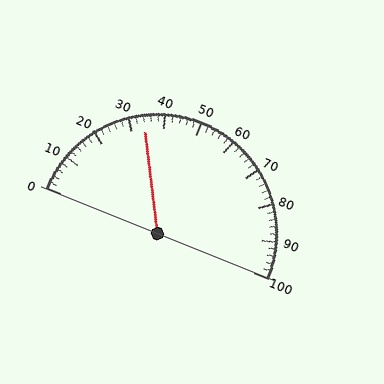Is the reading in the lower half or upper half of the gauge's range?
The reading is in the lower half of the range (0 to 100).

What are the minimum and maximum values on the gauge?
The gauge ranges from 0 to 100.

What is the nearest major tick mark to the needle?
The nearest major tick mark is 30.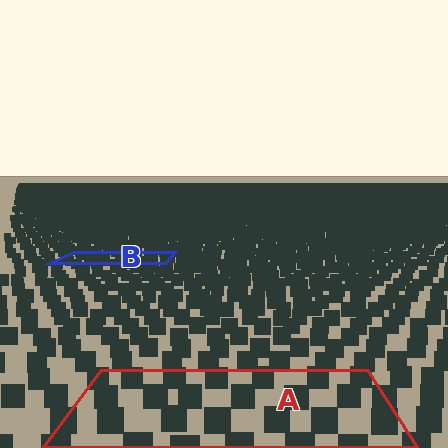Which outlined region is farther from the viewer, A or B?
Region B is farther from the viewer — the texture elements inside it appear smaller and more densely packed.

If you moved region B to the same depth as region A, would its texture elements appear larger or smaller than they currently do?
They would appear larger. At a closer depth, the same texture elements are projected at a bigger on-screen size.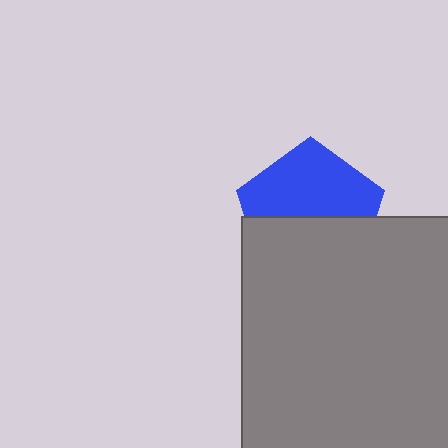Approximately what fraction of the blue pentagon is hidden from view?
Roughly 48% of the blue pentagon is hidden behind the gray square.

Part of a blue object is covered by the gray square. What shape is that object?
It is a pentagon.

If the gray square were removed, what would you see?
You would see the complete blue pentagon.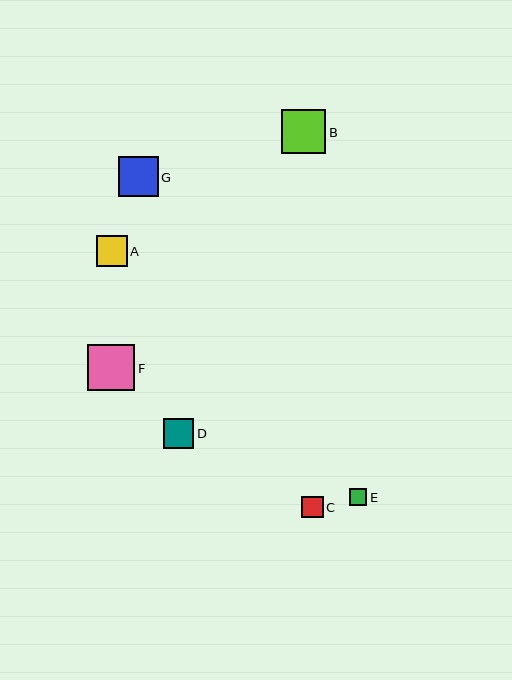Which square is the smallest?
Square E is the smallest with a size of approximately 17 pixels.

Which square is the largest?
Square F is the largest with a size of approximately 47 pixels.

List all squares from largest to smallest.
From largest to smallest: F, B, G, D, A, C, E.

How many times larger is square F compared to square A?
Square F is approximately 1.5 times the size of square A.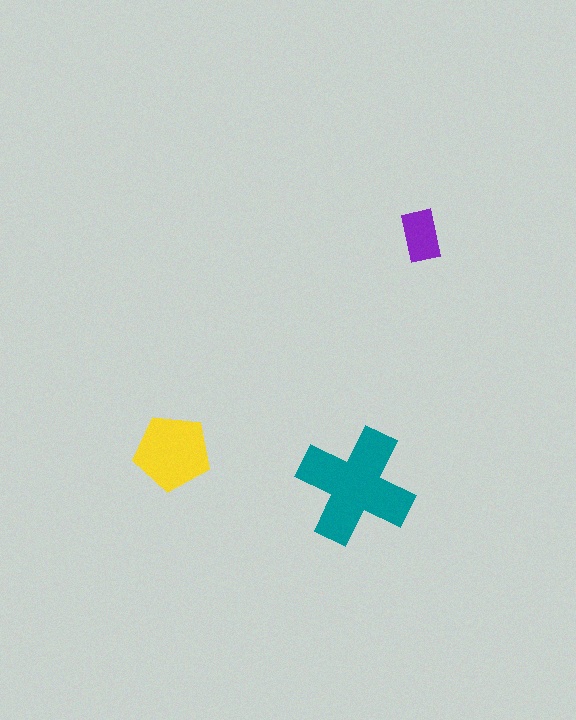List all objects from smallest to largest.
The purple rectangle, the yellow pentagon, the teal cross.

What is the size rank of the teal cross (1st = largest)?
1st.